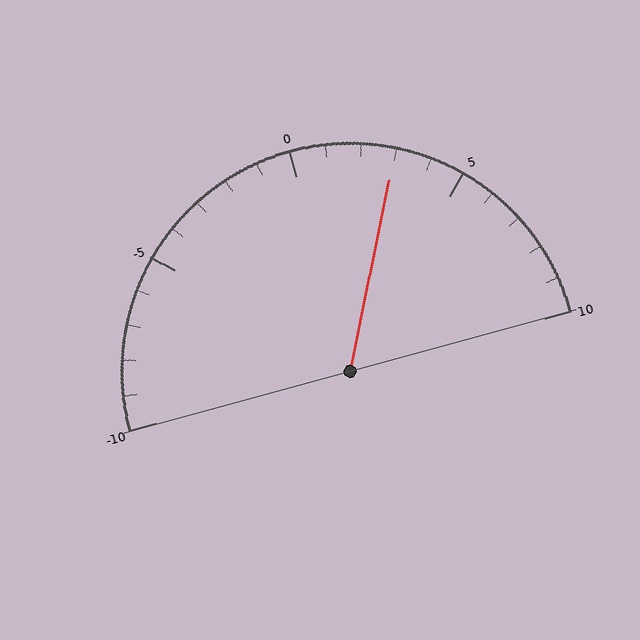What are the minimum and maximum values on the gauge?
The gauge ranges from -10 to 10.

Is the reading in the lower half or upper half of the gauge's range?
The reading is in the upper half of the range (-10 to 10).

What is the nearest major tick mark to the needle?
The nearest major tick mark is 5.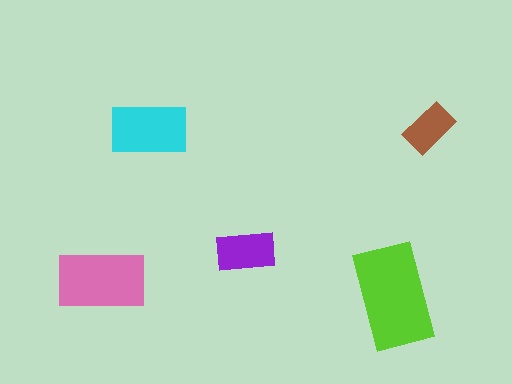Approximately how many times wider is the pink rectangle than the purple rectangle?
About 1.5 times wider.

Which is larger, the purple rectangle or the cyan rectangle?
The cyan one.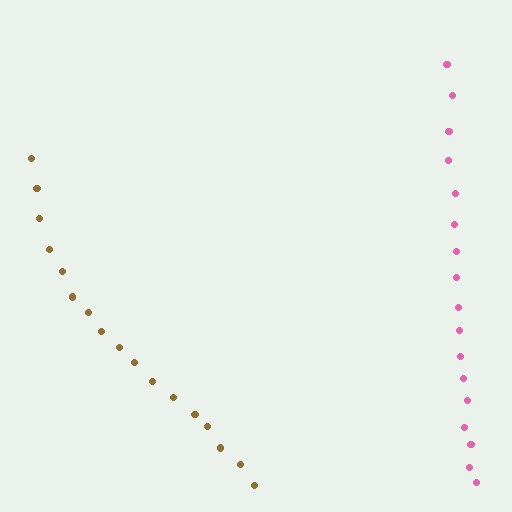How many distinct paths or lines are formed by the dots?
There are 2 distinct paths.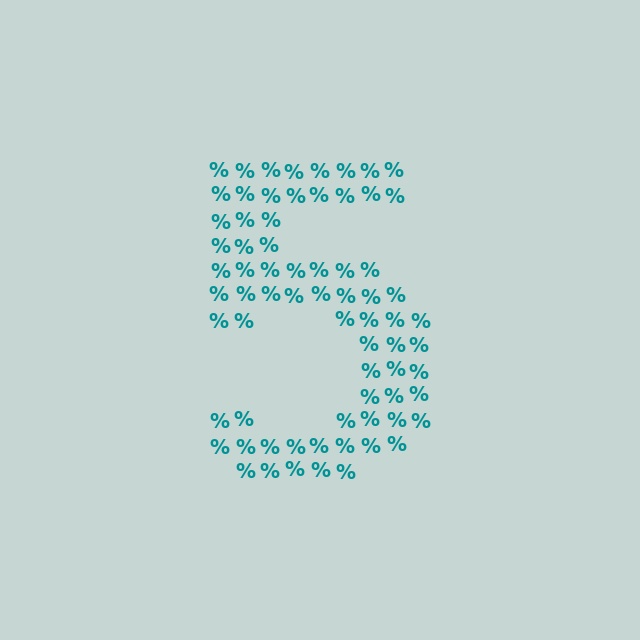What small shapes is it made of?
It is made of small percent signs.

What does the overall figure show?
The overall figure shows the digit 5.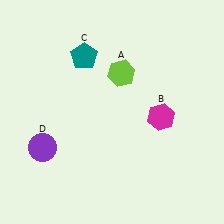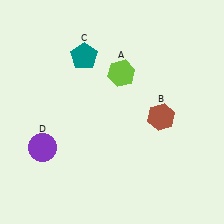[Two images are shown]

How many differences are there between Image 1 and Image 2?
There is 1 difference between the two images.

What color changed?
The hexagon (B) changed from magenta in Image 1 to brown in Image 2.